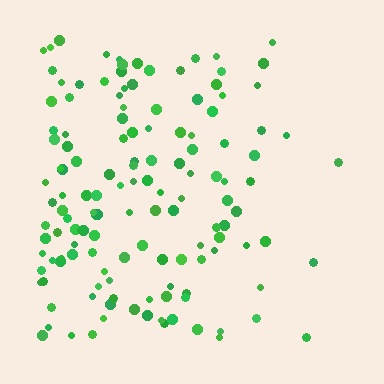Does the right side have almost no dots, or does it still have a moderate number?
Still a moderate number, just noticeably fewer than the left.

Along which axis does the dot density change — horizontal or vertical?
Horizontal.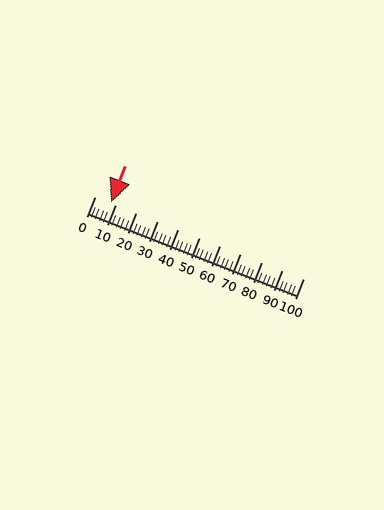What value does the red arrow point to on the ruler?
The red arrow points to approximately 8.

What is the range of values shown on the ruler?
The ruler shows values from 0 to 100.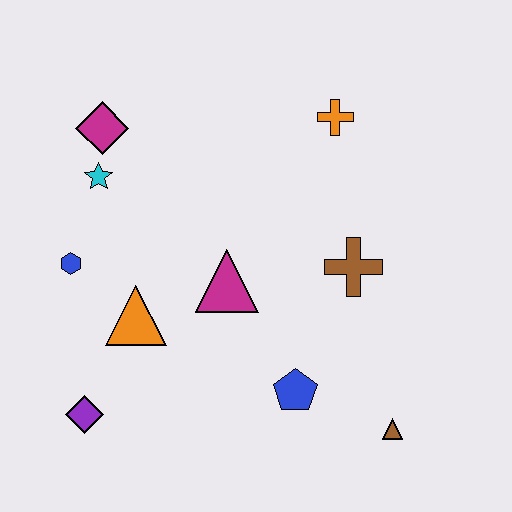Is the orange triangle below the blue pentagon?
No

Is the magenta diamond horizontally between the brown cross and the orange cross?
No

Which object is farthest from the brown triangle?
The magenta diamond is farthest from the brown triangle.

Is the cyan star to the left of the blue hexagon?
No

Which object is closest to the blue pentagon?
The brown triangle is closest to the blue pentagon.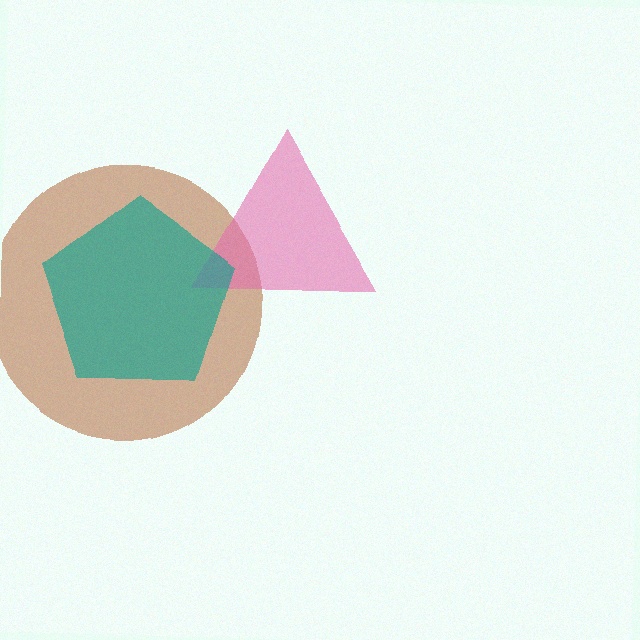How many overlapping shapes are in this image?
There are 3 overlapping shapes in the image.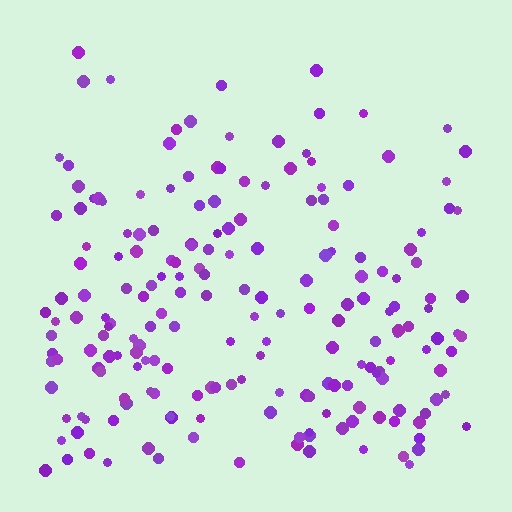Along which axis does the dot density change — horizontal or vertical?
Vertical.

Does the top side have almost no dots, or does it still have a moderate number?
Still a moderate number, just noticeably fewer than the bottom.